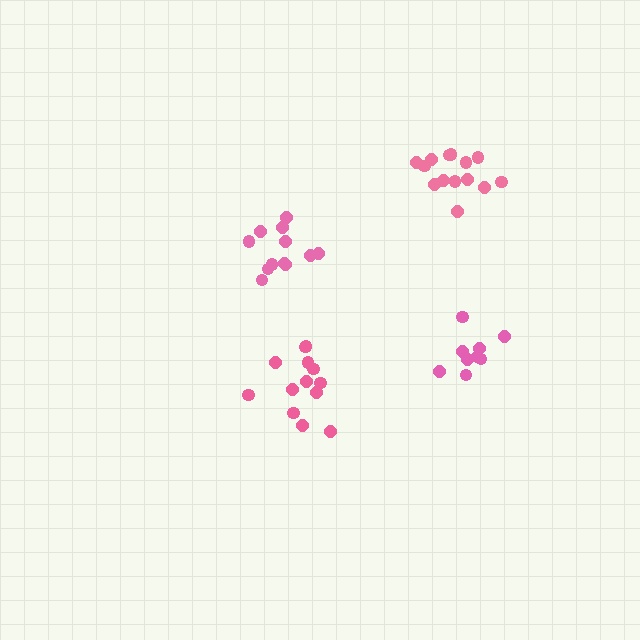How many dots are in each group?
Group 1: 14 dots, Group 2: 13 dots, Group 3: 9 dots, Group 4: 12 dots (48 total).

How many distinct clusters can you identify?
There are 4 distinct clusters.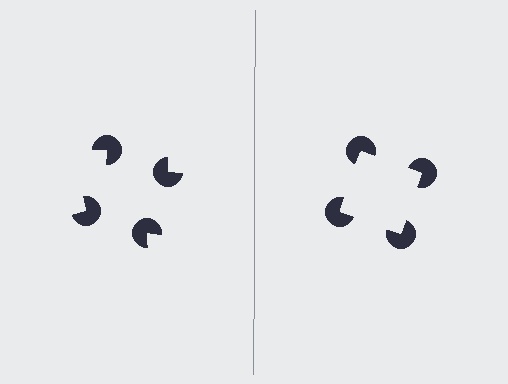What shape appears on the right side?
An illusory square.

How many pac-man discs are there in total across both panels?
8 — 4 on each side.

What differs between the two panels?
The pac-man discs are positioned identically on both sides; only the wedge orientations differ. On the right they align to a square; on the left they are misaligned.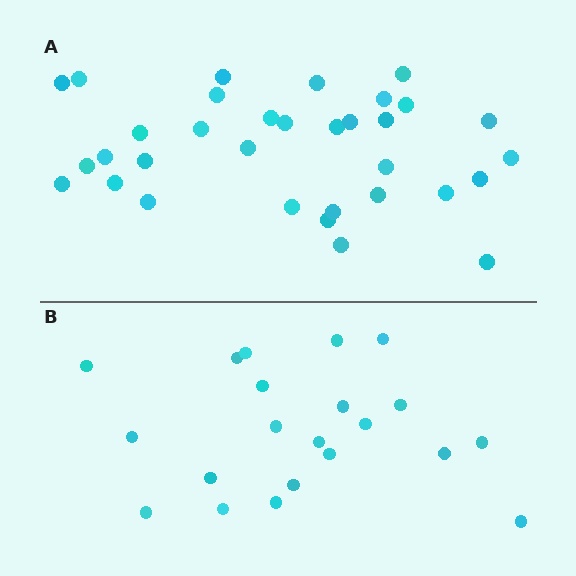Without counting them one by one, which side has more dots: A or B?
Region A (the top region) has more dots.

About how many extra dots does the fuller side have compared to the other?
Region A has roughly 12 or so more dots than region B.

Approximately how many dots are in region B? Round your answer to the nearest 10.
About 20 dots. (The exact count is 21, which rounds to 20.)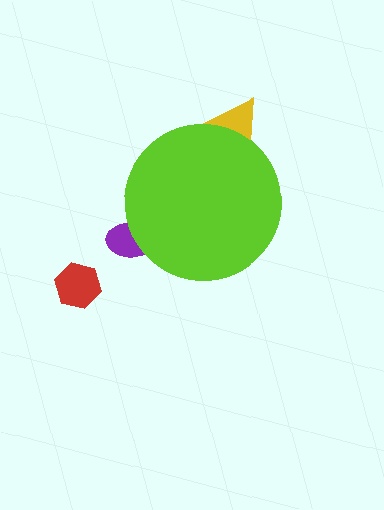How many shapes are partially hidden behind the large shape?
2 shapes are partially hidden.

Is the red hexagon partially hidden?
No, the red hexagon is fully visible.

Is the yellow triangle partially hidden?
Yes, the yellow triangle is partially hidden behind the lime circle.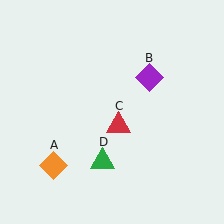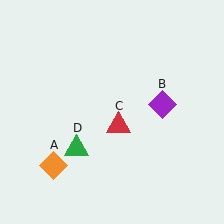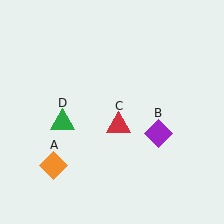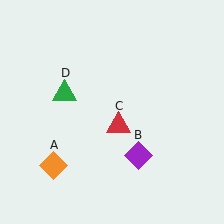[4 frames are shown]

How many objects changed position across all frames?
2 objects changed position: purple diamond (object B), green triangle (object D).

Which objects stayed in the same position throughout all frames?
Orange diamond (object A) and red triangle (object C) remained stationary.